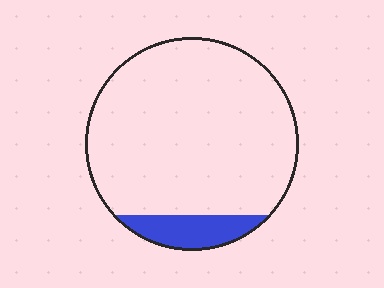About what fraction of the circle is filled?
About one tenth (1/10).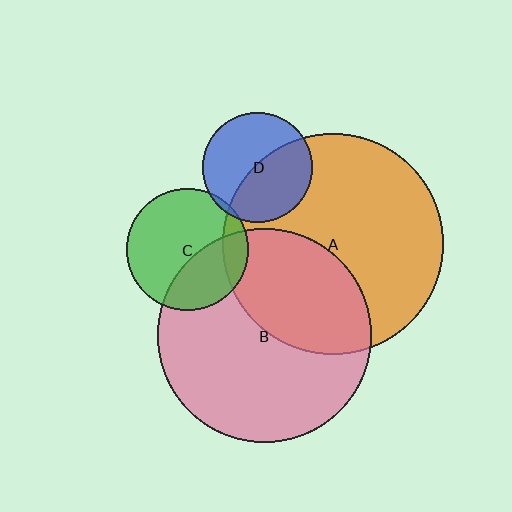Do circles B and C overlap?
Yes.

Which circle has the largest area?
Circle A (orange).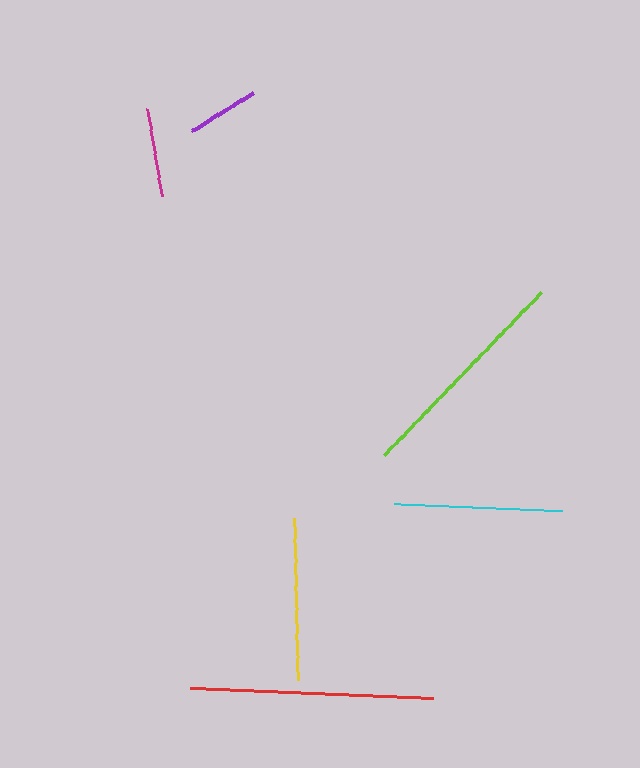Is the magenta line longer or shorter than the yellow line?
The yellow line is longer than the magenta line.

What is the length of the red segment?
The red segment is approximately 243 pixels long.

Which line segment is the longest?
The red line is the longest at approximately 243 pixels.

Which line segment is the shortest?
The purple line is the shortest at approximately 72 pixels.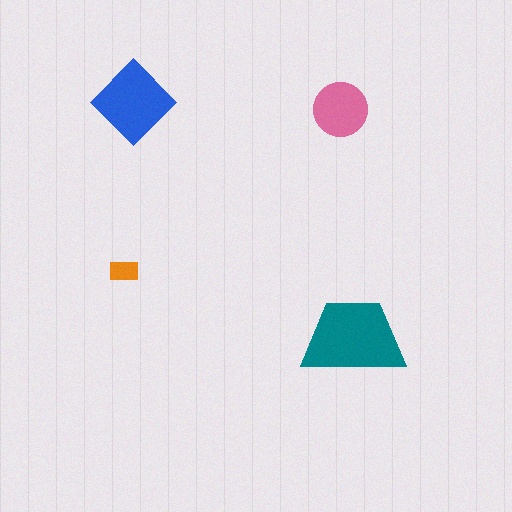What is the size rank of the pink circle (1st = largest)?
3rd.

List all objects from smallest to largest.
The orange rectangle, the pink circle, the blue diamond, the teal trapezoid.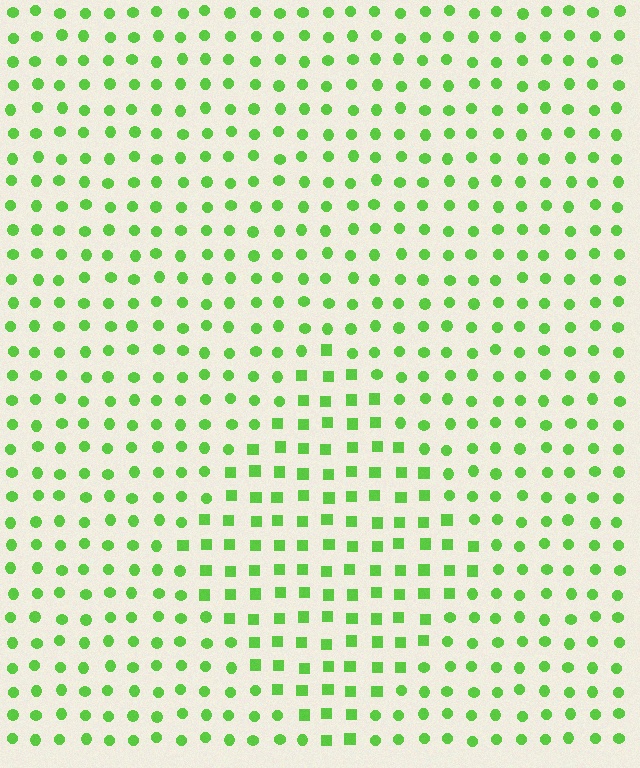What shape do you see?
I see a diamond.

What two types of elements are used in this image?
The image uses squares inside the diamond region and circles outside it.